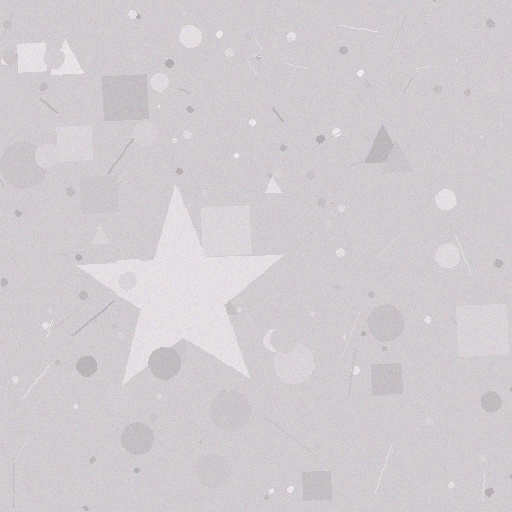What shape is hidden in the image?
A star is hidden in the image.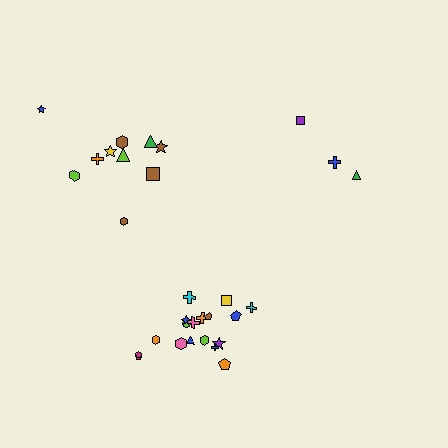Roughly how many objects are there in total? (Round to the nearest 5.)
Roughly 30 objects in total.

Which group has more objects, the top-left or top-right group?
The top-left group.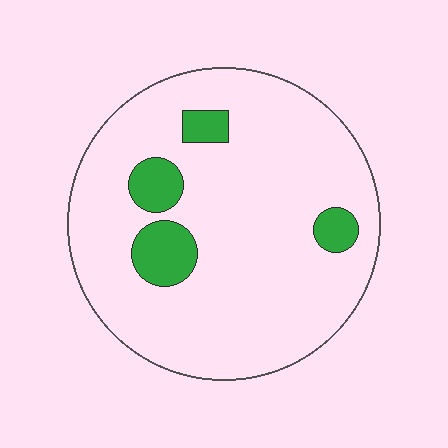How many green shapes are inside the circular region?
4.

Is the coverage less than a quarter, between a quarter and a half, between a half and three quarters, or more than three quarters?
Less than a quarter.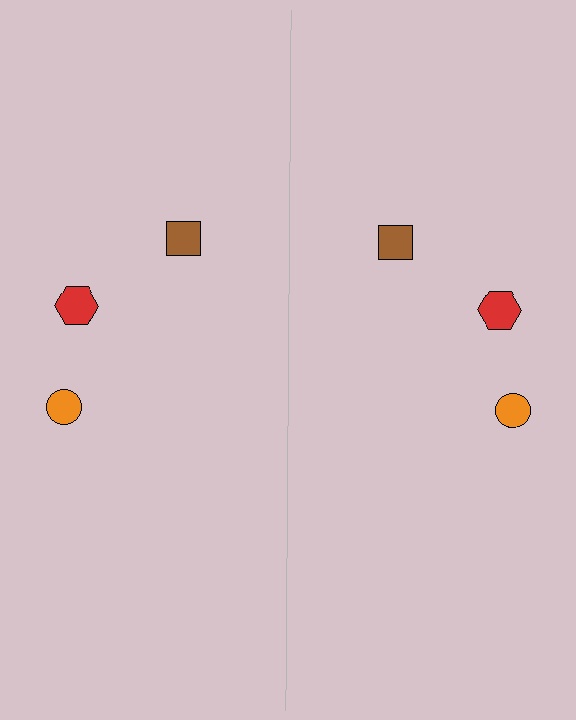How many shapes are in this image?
There are 6 shapes in this image.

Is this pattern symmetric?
Yes, this pattern has bilateral (reflection) symmetry.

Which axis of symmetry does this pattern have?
The pattern has a vertical axis of symmetry running through the center of the image.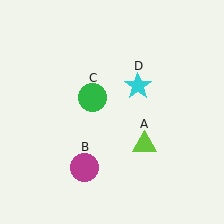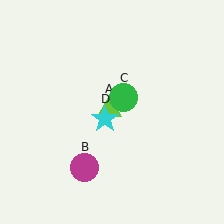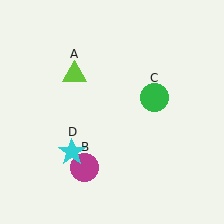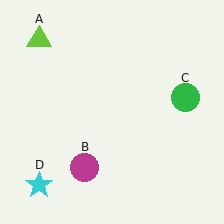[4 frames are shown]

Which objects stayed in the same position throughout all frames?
Magenta circle (object B) remained stationary.